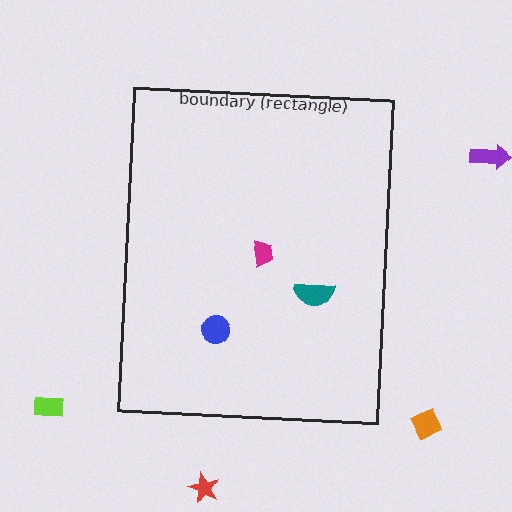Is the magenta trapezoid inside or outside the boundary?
Inside.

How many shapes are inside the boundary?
3 inside, 4 outside.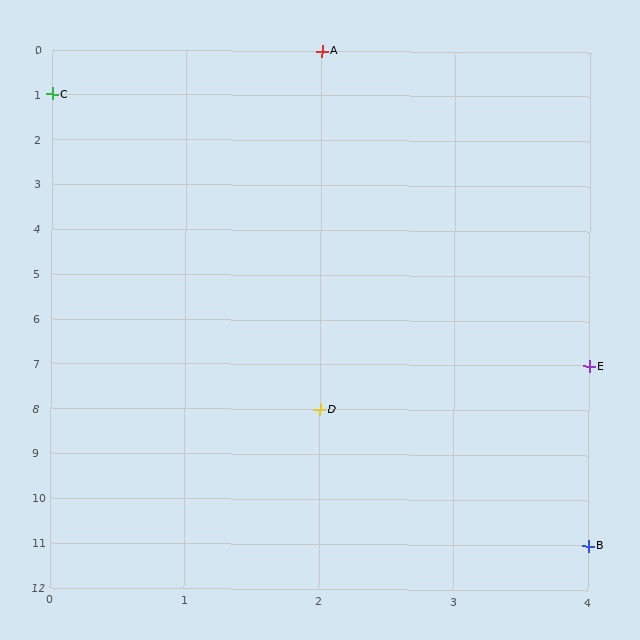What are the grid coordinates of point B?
Point B is at grid coordinates (4, 11).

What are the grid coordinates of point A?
Point A is at grid coordinates (2, 0).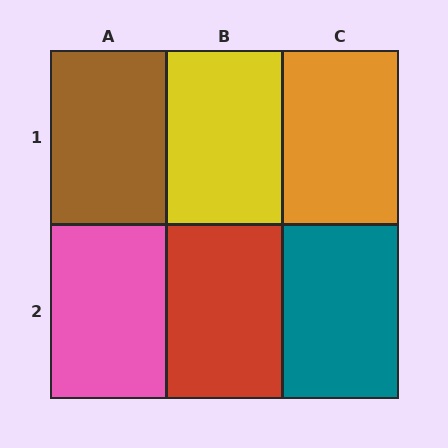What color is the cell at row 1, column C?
Orange.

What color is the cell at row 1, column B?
Yellow.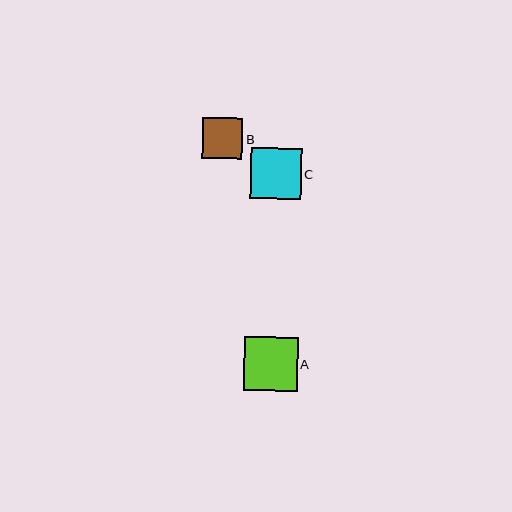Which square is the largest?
Square A is the largest with a size of approximately 54 pixels.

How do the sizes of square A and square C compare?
Square A and square C are approximately the same size.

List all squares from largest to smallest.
From largest to smallest: A, C, B.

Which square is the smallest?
Square B is the smallest with a size of approximately 41 pixels.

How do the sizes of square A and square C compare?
Square A and square C are approximately the same size.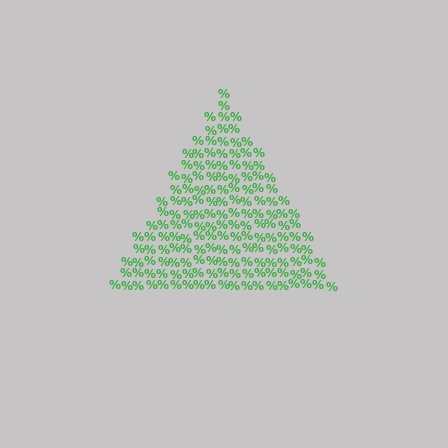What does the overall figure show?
The overall figure shows a triangle.